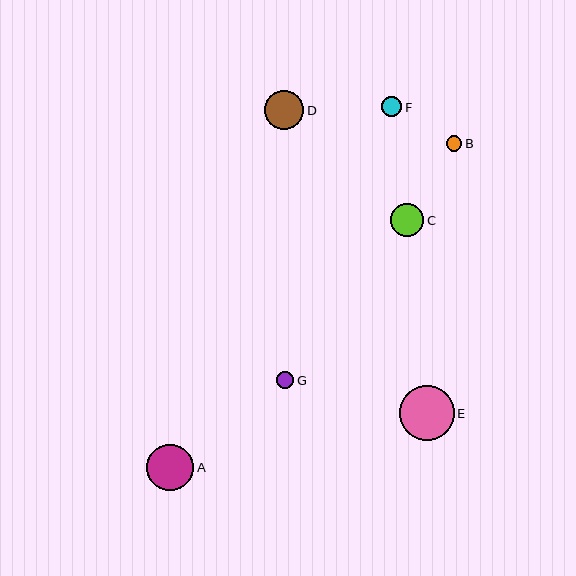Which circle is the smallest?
Circle B is the smallest with a size of approximately 15 pixels.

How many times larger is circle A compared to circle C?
Circle A is approximately 1.4 times the size of circle C.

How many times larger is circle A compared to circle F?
Circle A is approximately 2.3 times the size of circle F.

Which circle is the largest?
Circle E is the largest with a size of approximately 55 pixels.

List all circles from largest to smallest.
From largest to smallest: E, A, D, C, F, G, B.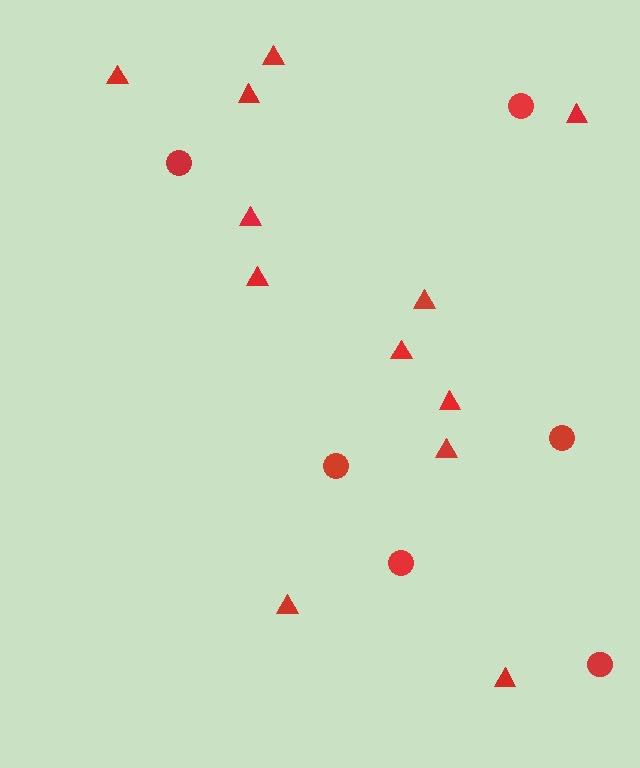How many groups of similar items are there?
There are 2 groups: one group of circles (6) and one group of triangles (12).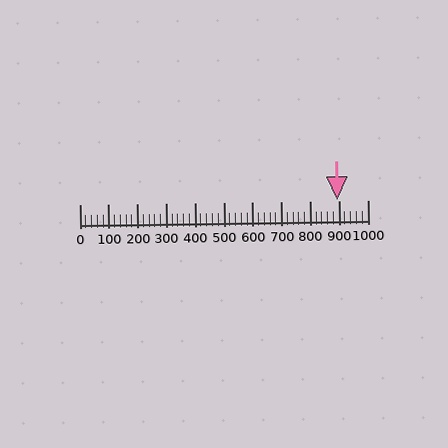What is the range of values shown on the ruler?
The ruler shows values from 0 to 1000.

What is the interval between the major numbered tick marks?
The major tick marks are spaced 100 units apart.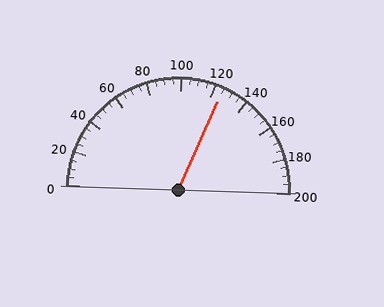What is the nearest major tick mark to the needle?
The nearest major tick mark is 120.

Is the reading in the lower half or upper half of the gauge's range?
The reading is in the upper half of the range (0 to 200).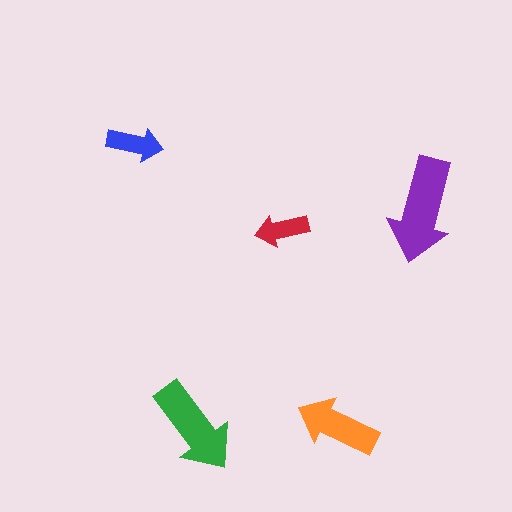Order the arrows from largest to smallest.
the purple one, the green one, the orange one, the blue one, the red one.